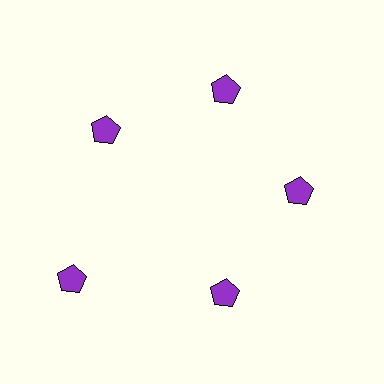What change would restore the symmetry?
The symmetry would be restored by moving it inward, back onto the ring so that all 5 pentagons sit at equal angles and equal distance from the center.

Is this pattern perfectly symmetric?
No. The 5 purple pentagons are arranged in a ring, but one element near the 8 o'clock position is pushed outward from the center, breaking the 5-fold rotational symmetry.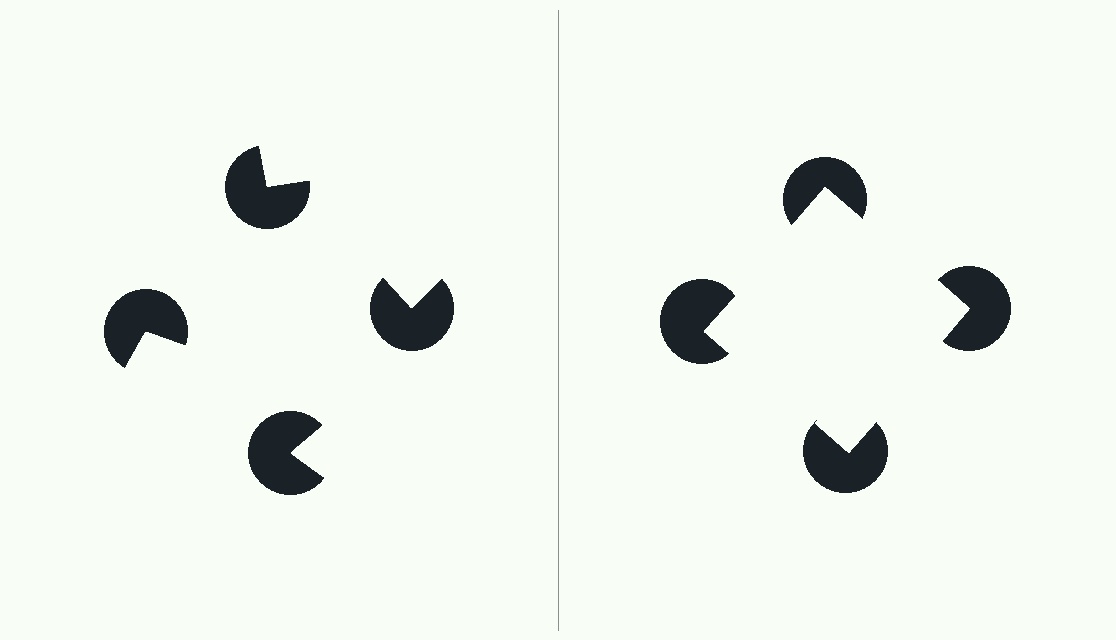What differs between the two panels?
The pac-man discs are positioned identically on both sides; only the wedge orientations differ. On the right they align to a square; on the left they are misaligned.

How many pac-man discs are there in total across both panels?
8 — 4 on each side.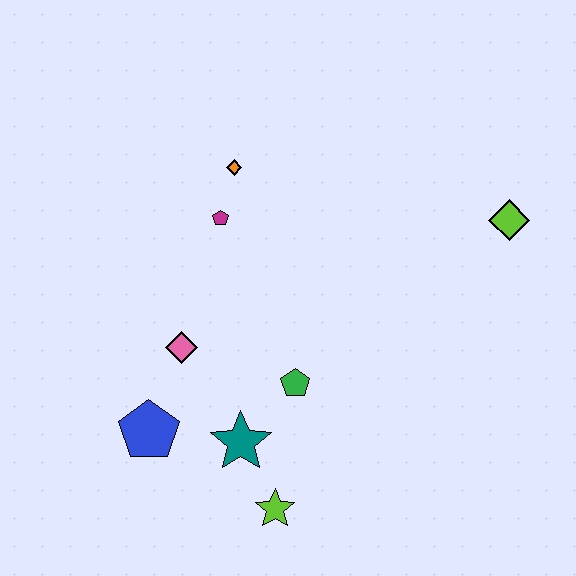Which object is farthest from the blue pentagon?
The lime diamond is farthest from the blue pentagon.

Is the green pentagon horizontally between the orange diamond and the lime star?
No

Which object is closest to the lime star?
The teal star is closest to the lime star.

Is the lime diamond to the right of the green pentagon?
Yes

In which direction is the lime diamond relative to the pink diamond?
The lime diamond is to the right of the pink diamond.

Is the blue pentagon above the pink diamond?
No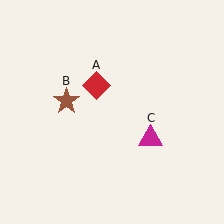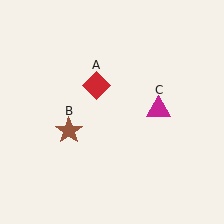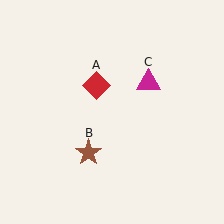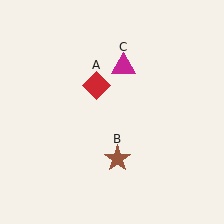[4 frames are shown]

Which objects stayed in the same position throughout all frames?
Red diamond (object A) remained stationary.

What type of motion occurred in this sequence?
The brown star (object B), magenta triangle (object C) rotated counterclockwise around the center of the scene.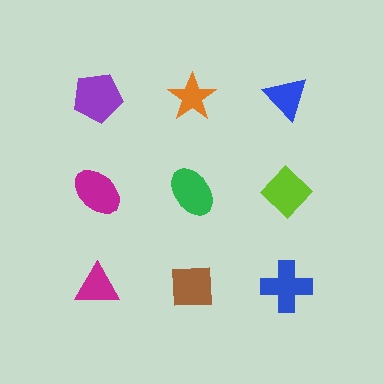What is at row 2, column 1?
A magenta ellipse.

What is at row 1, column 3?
A blue triangle.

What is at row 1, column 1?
A purple pentagon.